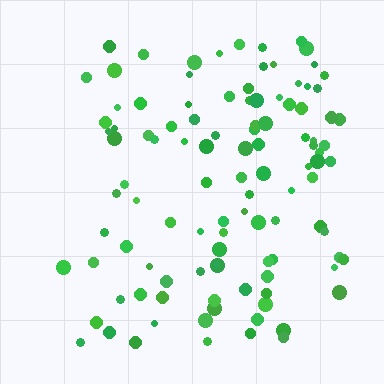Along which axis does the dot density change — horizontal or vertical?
Horizontal.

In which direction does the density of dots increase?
From left to right, with the right side densest.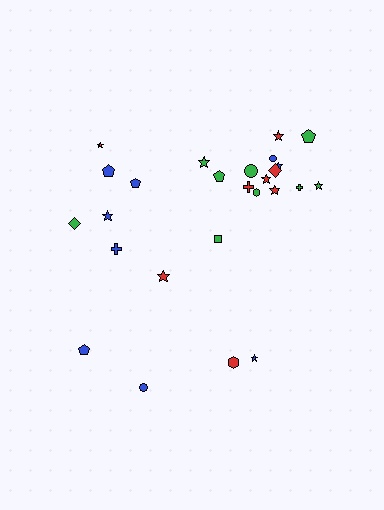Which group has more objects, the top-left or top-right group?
The top-right group.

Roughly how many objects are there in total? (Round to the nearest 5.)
Roughly 25 objects in total.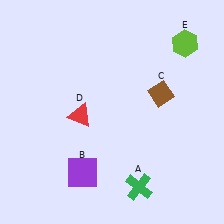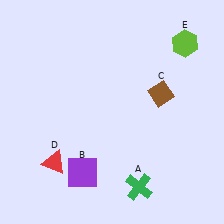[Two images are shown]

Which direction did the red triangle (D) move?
The red triangle (D) moved down.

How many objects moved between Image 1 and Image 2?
1 object moved between the two images.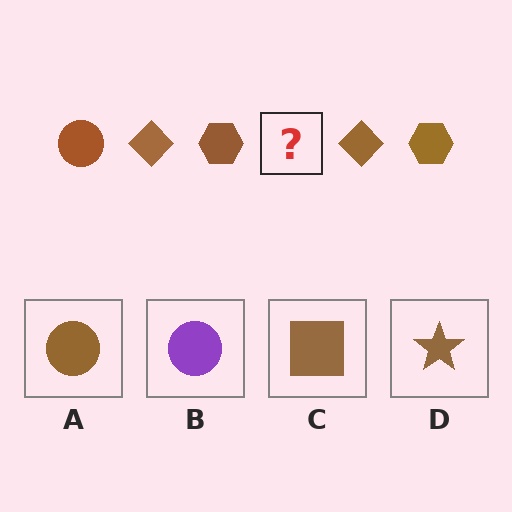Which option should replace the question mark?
Option A.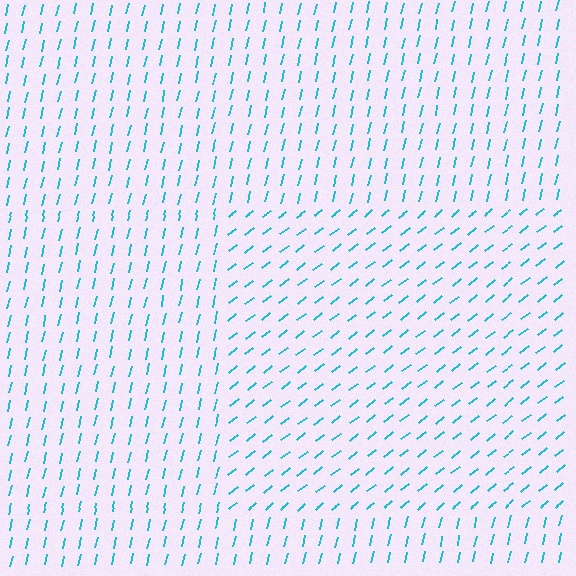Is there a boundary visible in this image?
Yes, there is a texture boundary formed by a change in line orientation.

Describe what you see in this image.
The image is filled with small cyan line segments. A rectangle region in the image has lines oriented differently from the surrounding lines, creating a visible texture boundary.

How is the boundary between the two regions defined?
The boundary is defined purely by a change in line orientation (approximately 39 degrees difference). All lines are the same color and thickness.